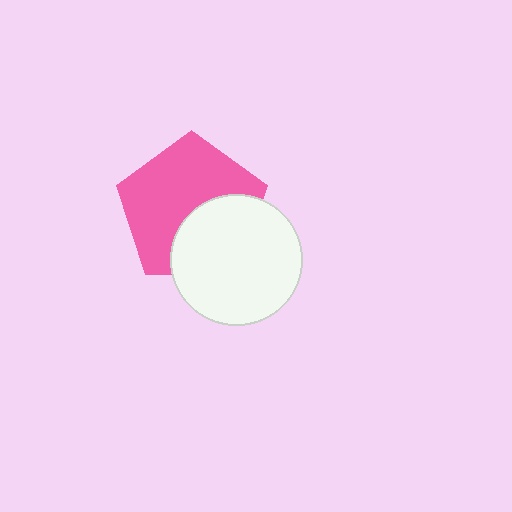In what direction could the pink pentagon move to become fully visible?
The pink pentagon could move up. That would shift it out from behind the white circle entirely.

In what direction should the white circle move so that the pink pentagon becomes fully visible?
The white circle should move down. That is the shortest direction to clear the overlap and leave the pink pentagon fully visible.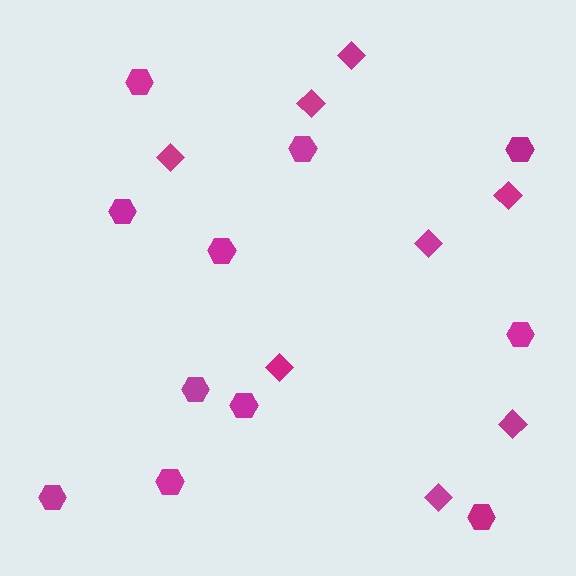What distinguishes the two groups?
There are 2 groups: one group of hexagons (11) and one group of diamonds (8).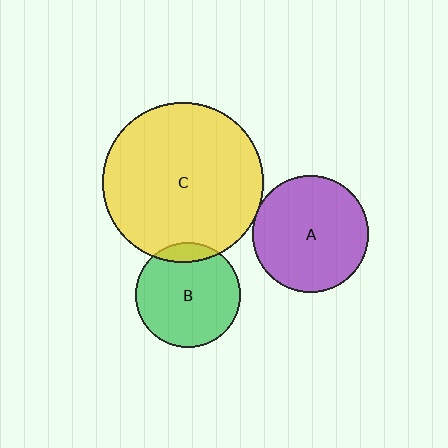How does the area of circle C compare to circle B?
Approximately 2.3 times.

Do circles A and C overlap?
Yes.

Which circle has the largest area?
Circle C (yellow).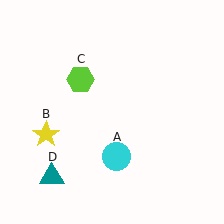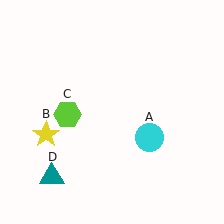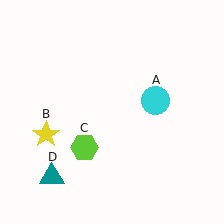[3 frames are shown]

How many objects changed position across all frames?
2 objects changed position: cyan circle (object A), lime hexagon (object C).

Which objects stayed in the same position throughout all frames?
Yellow star (object B) and teal triangle (object D) remained stationary.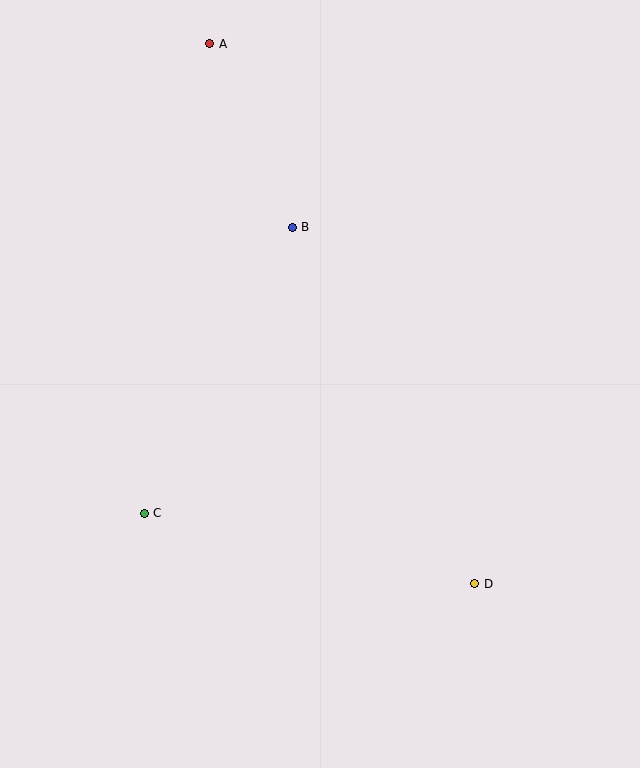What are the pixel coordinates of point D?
Point D is at (475, 584).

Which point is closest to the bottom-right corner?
Point D is closest to the bottom-right corner.